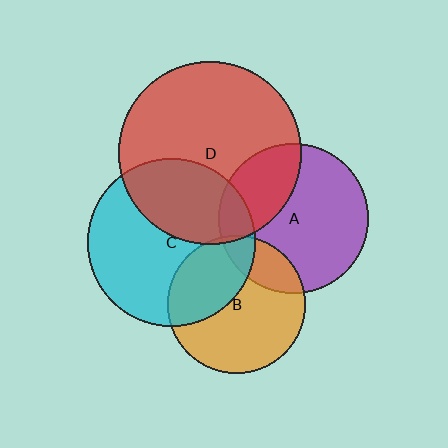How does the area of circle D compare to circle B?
Approximately 1.8 times.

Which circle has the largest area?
Circle D (red).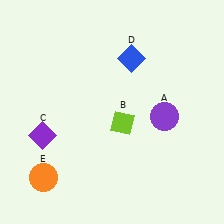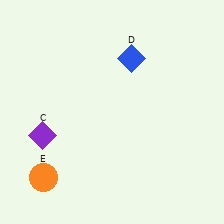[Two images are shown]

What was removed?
The purple circle (A), the lime diamond (B) were removed in Image 2.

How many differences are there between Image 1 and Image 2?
There are 2 differences between the two images.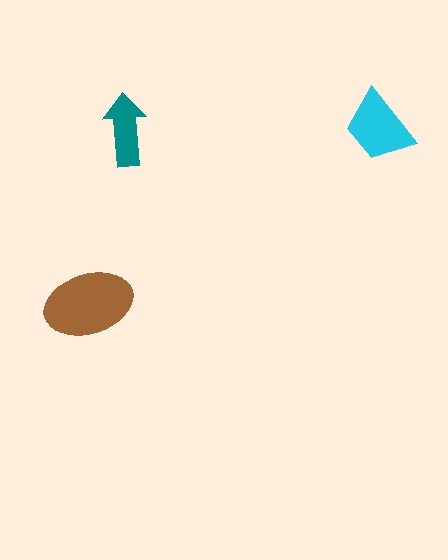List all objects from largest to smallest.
The brown ellipse, the cyan trapezoid, the teal arrow.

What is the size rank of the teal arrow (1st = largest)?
3rd.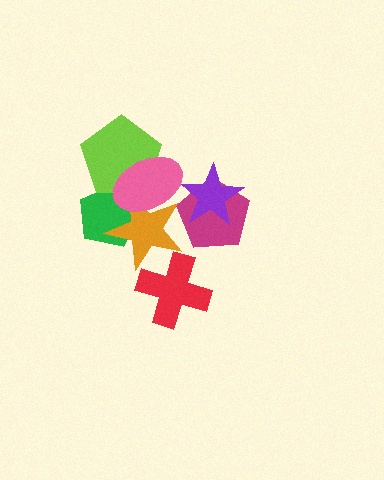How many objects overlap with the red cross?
1 object overlaps with the red cross.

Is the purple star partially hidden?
No, no other shape covers it.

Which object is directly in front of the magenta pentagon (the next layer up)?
The purple star is directly in front of the magenta pentagon.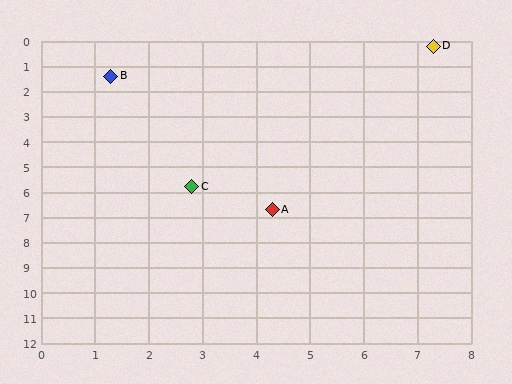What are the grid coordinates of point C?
Point C is at approximately (2.8, 5.8).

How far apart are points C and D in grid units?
Points C and D are about 7.2 grid units apart.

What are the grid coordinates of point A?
Point A is at approximately (4.3, 6.7).